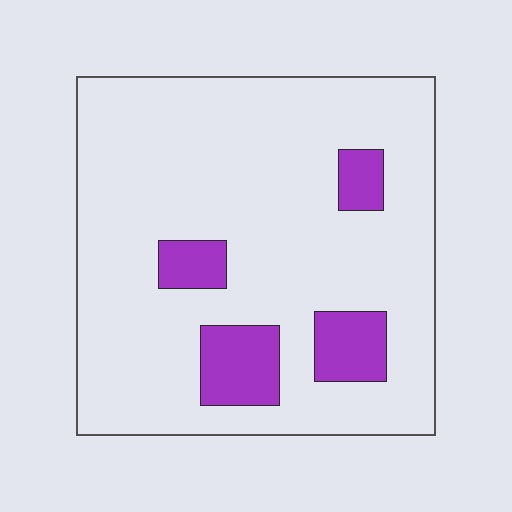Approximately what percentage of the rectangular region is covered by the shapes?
Approximately 15%.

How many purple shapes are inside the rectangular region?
4.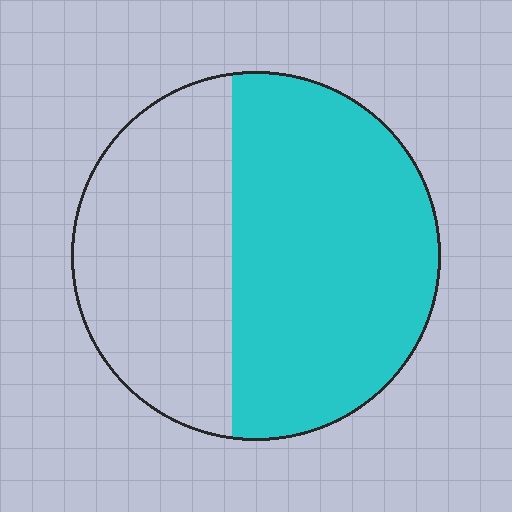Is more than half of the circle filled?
Yes.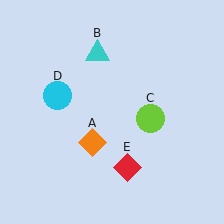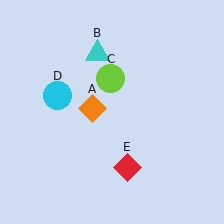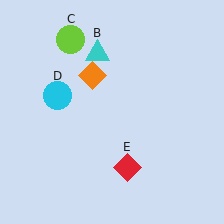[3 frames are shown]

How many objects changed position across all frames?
2 objects changed position: orange diamond (object A), lime circle (object C).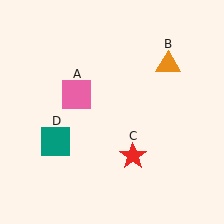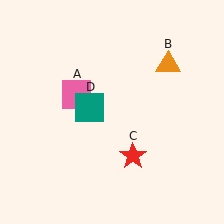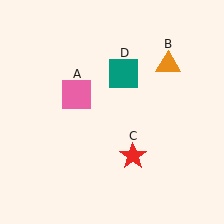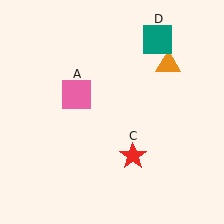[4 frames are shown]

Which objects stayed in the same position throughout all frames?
Pink square (object A) and orange triangle (object B) and red star (object C) remained stationary.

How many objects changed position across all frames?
1 object changed position: teal square (object D).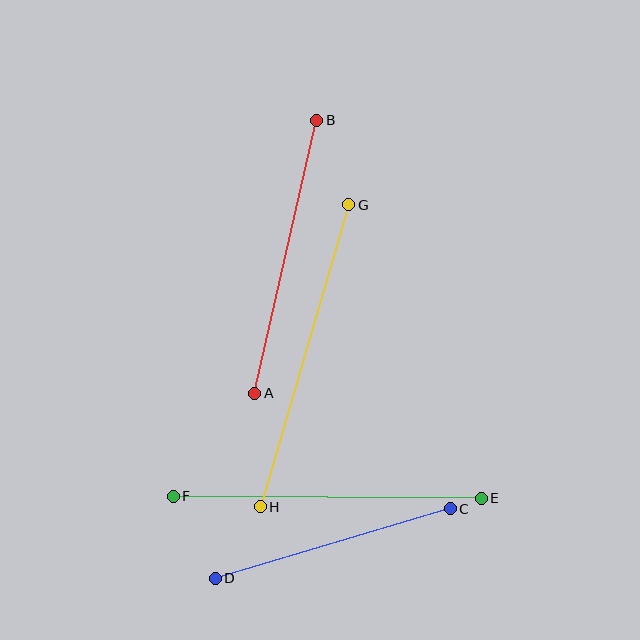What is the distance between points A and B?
The distance is approximately 280 pixels.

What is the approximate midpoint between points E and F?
The midpoint is at approximately (327, 497) pixels.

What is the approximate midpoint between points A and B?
The midpoint is at approximately (286, 257) pixels.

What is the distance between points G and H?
The distance is approximately 315 pixels.